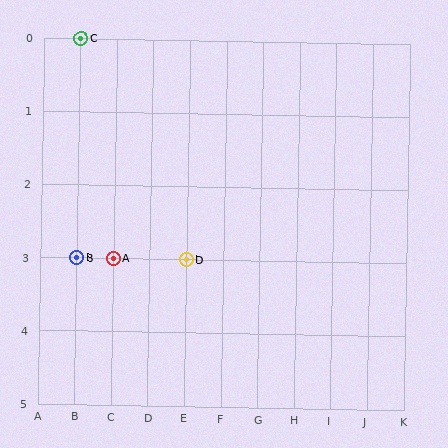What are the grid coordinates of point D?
Point D is at grid coordinates (E, 3).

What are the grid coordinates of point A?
Point A is at grid coordinates (C, 3).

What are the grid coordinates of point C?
Point C is at grid coordinates (B, 0).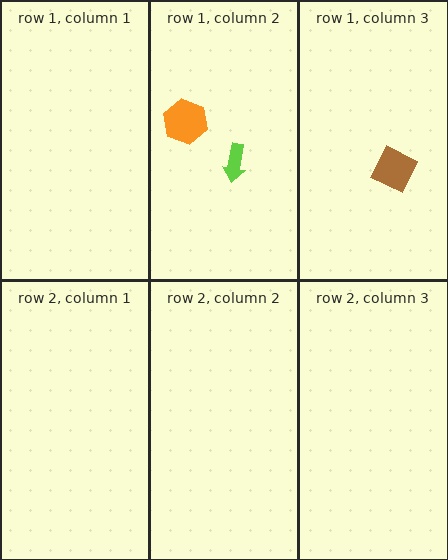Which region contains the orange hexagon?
The row 1, column 2 region.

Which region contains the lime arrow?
The row 1, column 2 region.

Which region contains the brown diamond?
The row 1, column 3 region.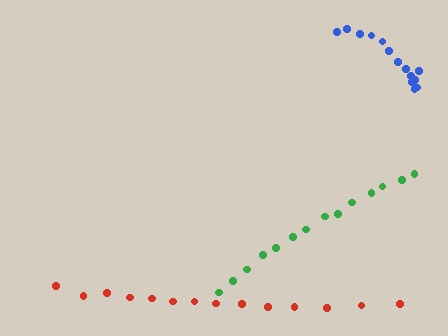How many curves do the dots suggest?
There are 3 distinct paths.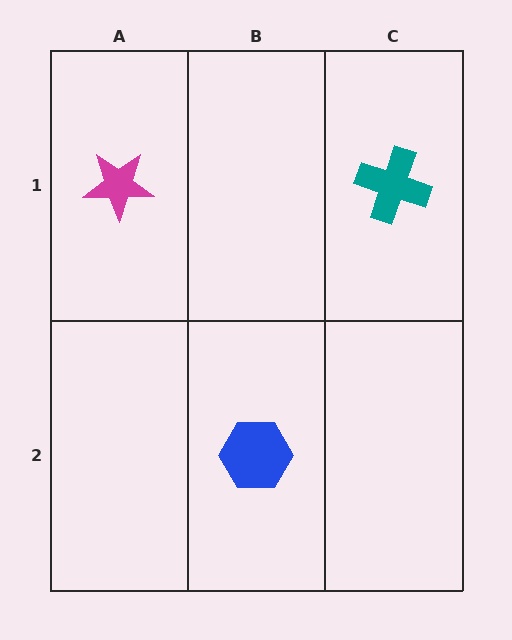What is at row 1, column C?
A teal cross.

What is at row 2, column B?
A blue hexagon.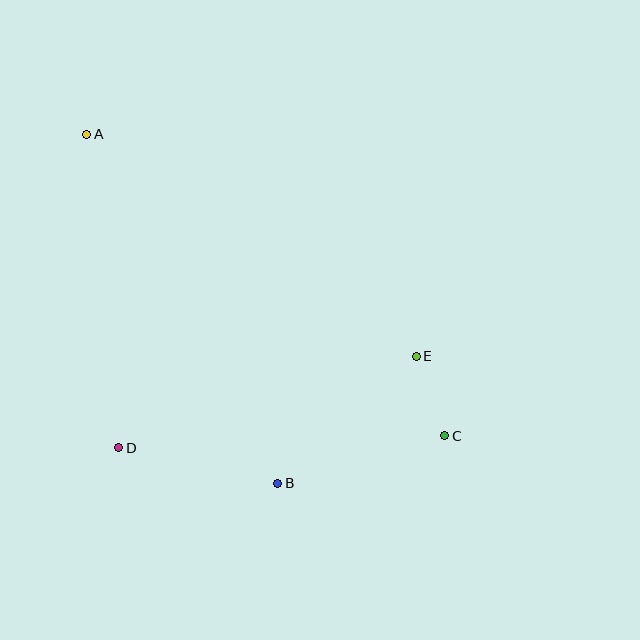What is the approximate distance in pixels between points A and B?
The distance between A and B is approximately 398 pixels.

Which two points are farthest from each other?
Points A and C are farthest from each other.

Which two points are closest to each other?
Points C and E are closest to each other.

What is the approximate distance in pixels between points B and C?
The distance between B and C is approximately 174 pixels.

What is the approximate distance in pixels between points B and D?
The distance between B and D is approximately 163 pixels.